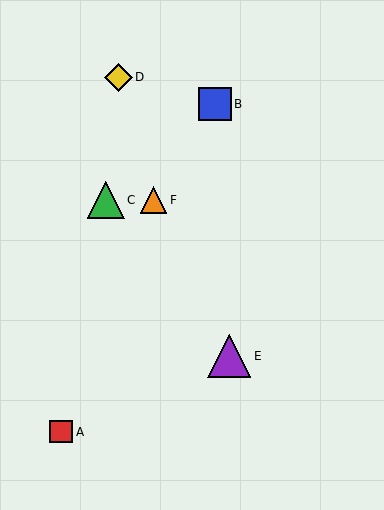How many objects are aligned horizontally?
2 objects (C, F) are aligned horizontally.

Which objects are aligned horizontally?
Objects C, F are aligned horizontally.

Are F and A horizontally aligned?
No, F is at y≈200 and A is at y≈432.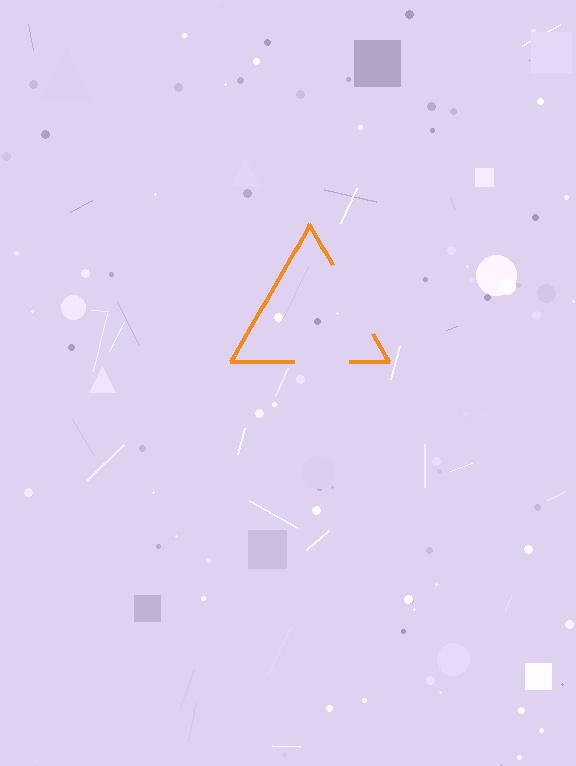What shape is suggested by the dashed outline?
The dashed outline suggests a triangle.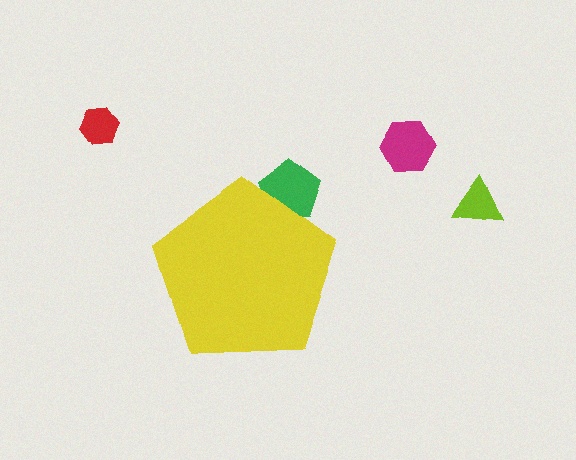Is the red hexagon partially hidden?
No, the red hexagon is fully visible.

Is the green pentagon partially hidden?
Yes, the green pentagon is partially hidden behind the yellow pentagon.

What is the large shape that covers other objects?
A yellow pentagon.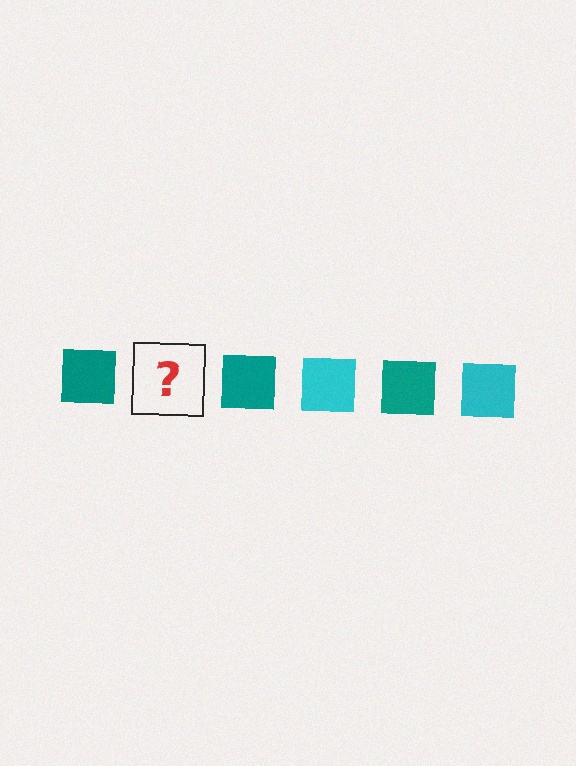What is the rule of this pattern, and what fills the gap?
The rule is that the pattern cycles through teal, cyan squares. The gap should be filled with a cyan square.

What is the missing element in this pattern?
The missing element is a cyan square.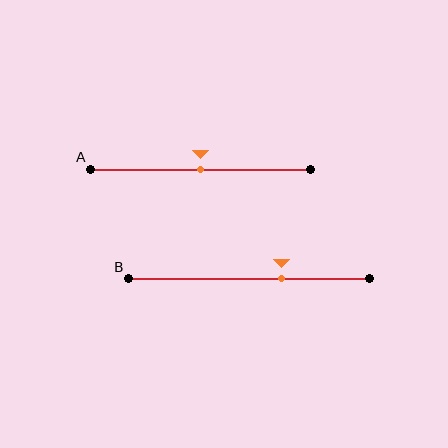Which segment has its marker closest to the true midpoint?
Segment A has its marker closest to the true midpoint.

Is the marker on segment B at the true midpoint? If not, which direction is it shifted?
No, the marker on segment B is shifted to the right by about 14% of the segment length.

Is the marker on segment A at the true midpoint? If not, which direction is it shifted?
Yes, the marker on segment A is at the true midpoint.